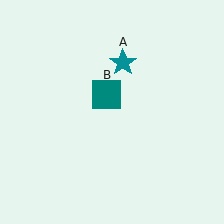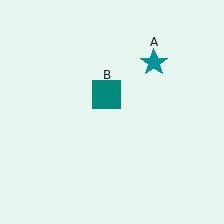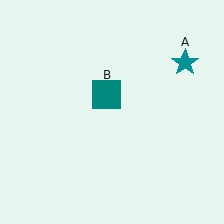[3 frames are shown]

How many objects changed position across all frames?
1 object changed position: teal star (object A).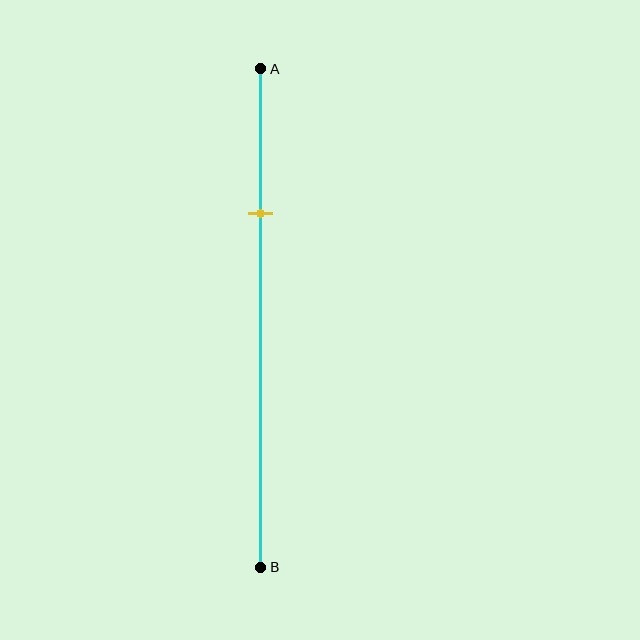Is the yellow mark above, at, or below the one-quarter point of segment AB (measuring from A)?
The yellow mark is below the one-quarter point of segment AB.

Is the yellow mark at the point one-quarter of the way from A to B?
No, the mark is at about 30% from A, not at the 25% one-quarter point.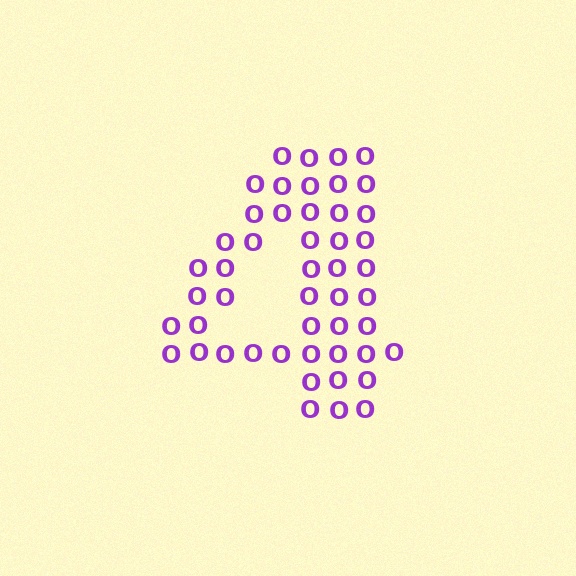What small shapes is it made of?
It is made of small letter O's.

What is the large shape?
The large shape is the digit 4.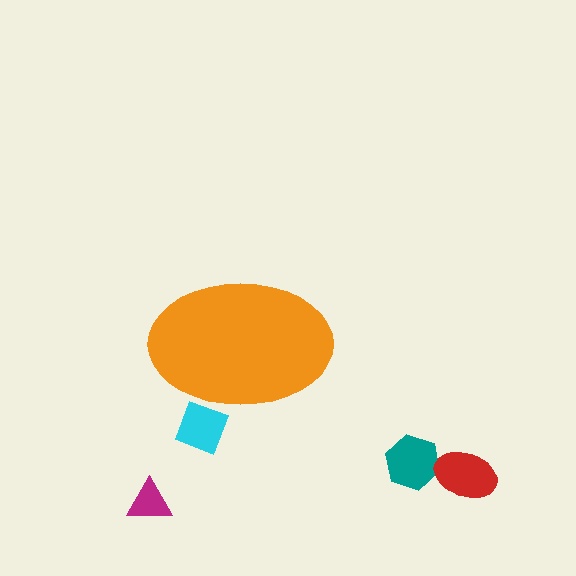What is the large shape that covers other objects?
An orange ellipse.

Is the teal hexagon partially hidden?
No, the teal hexagon is fully visible.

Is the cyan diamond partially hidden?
Yes, the cyan diamond is partially hidden behind the orange ellipse.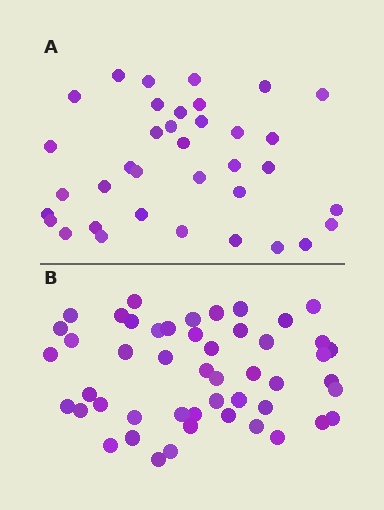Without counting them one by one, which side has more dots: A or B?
Region B (the bottom region) has more dots.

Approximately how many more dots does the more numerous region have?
Region B has approximately 15 more dots than region A.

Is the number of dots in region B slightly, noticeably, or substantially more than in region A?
Region B has noticeably more, but not dramatically so. The ratio is roughly 1.4 to 1.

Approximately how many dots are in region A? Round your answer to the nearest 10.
About 40 dots. (The exact count is 36, which rounds to 40.)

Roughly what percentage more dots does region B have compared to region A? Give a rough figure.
About 35% more.